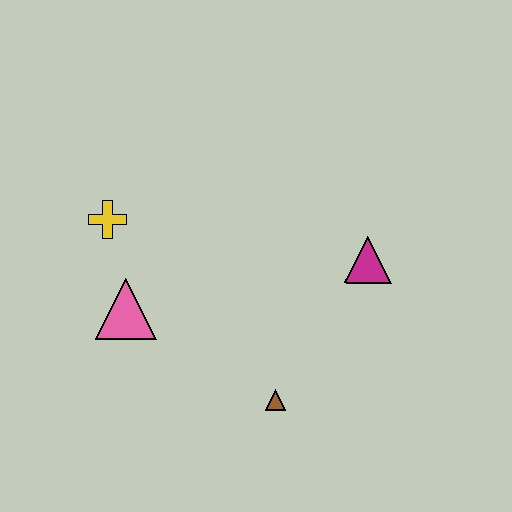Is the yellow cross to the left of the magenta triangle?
Yes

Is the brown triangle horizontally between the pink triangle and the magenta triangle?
Yes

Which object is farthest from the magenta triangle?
The yellow cross is farthest from the magenta triangle.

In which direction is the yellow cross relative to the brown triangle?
The yellow cross is above the brown triangle.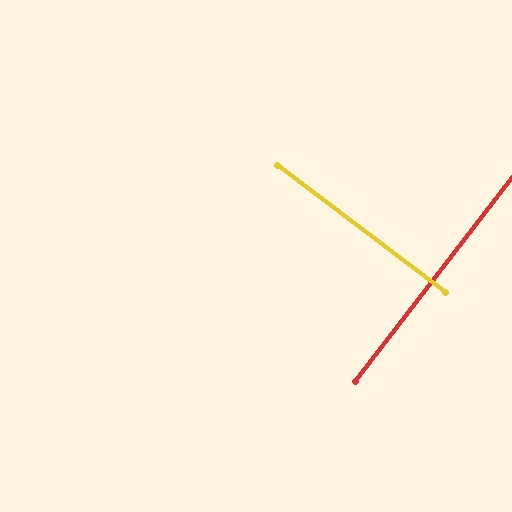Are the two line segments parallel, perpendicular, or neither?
Perpendicular — they meet at approximately 89°.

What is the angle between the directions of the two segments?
Approximately 89 degrees.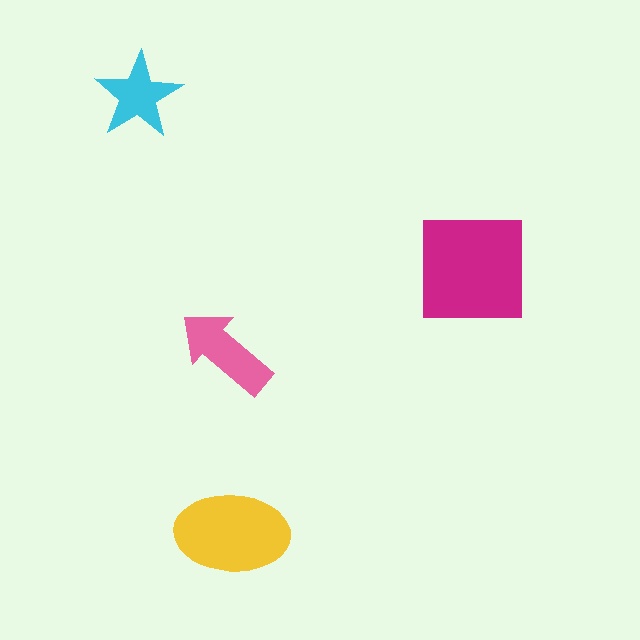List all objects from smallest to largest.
The cyan star, the pink arrow, the yellow ellipse, the magenta square.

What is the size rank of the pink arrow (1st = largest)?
3rd.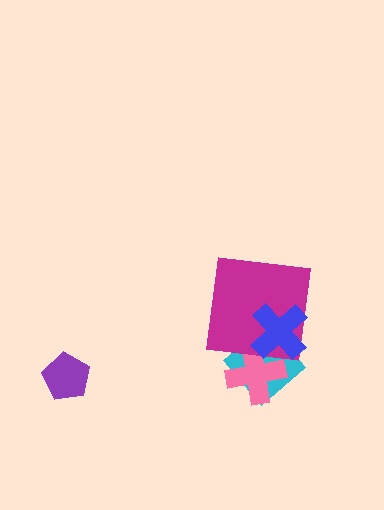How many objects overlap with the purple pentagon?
0 objects overlap with the purple pentagon.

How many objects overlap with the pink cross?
3 objects overlap with the pink cross.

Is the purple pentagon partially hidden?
No, no other shape covers it.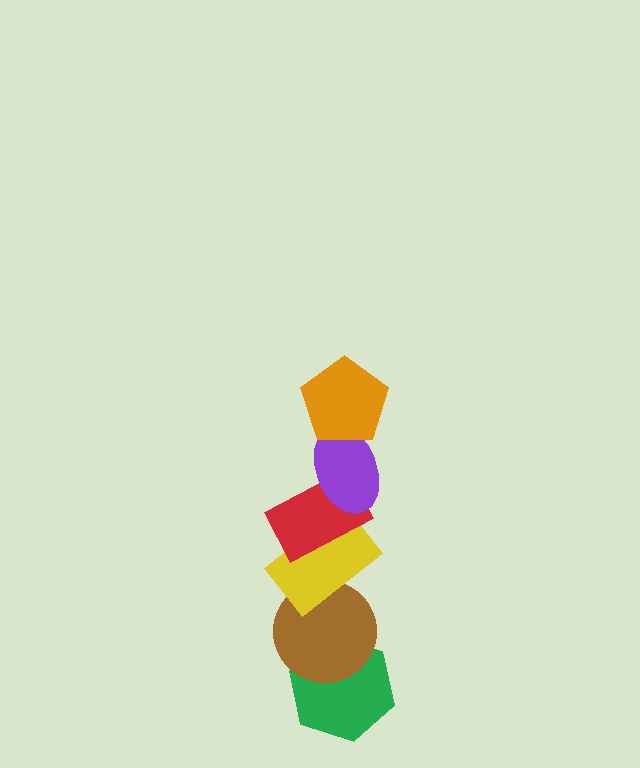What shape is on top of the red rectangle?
The purple ellipse is on top of the red rectangle.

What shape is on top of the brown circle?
The yellow rectangle is on top of the brown circle.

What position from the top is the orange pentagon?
The orange pentagon is 1st from the top.